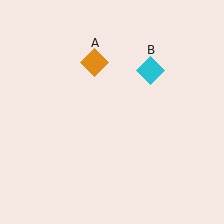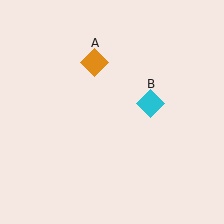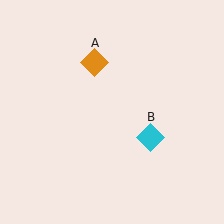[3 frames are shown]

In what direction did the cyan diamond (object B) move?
The cyan diamond (object B) moved down.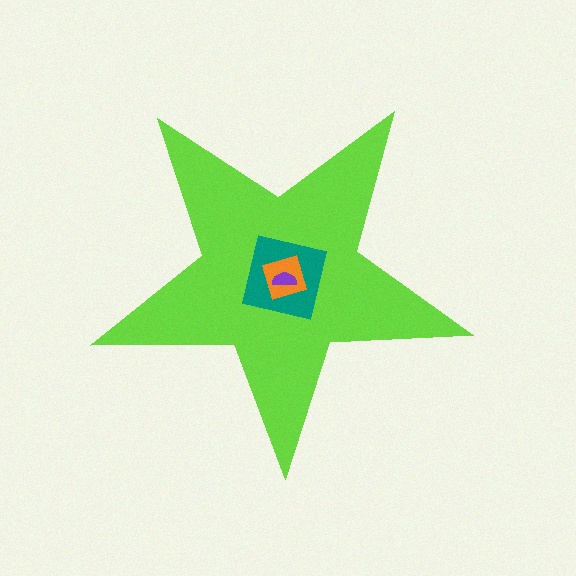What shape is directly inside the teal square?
The orange square.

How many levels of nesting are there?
4.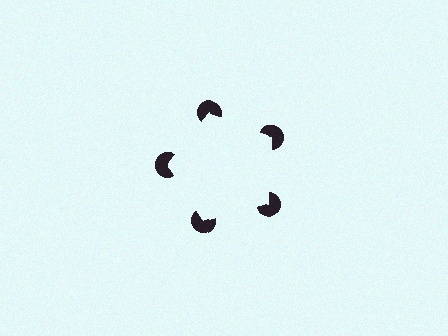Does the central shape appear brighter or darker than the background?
It typically appears slightly brighter than the background, even though no actual brightness change is drawn.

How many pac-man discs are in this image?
There are 5 — one at each vertex of the illusory pentagon.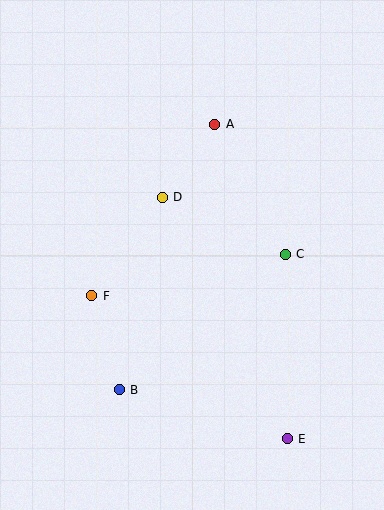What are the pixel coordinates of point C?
Point C is at (285, 254).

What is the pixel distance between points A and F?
The distance between A and F is 211 pixels.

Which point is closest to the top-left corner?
Point A is closest to the top-left corner.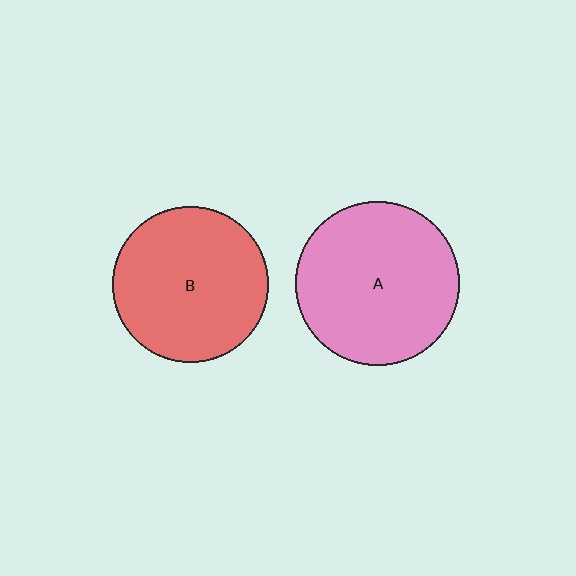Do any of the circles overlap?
No, none of the circles overlap.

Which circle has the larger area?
Circle A (pink).